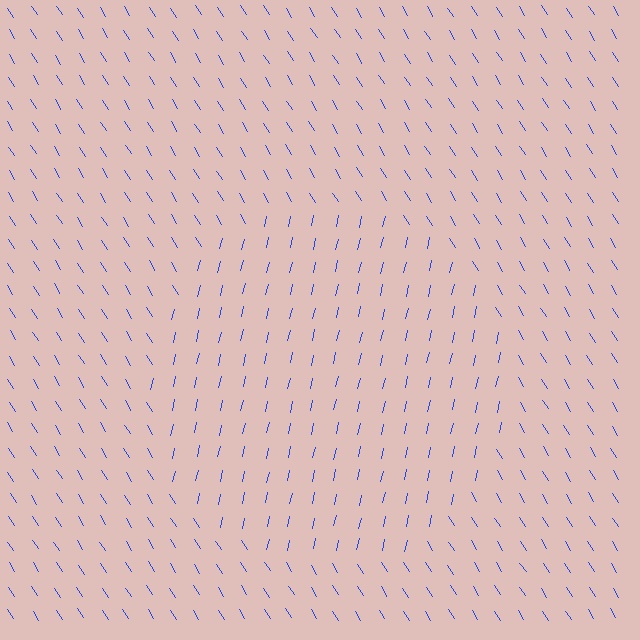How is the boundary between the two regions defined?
The boundary is defined purely by a change in line orientation (approximately 45 degrees difference). All lines are the same color and thickness.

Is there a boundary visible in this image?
Yes, there is a texture boundary formed by a change in line orientation.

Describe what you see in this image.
The image is filled with small blue line segments. A circle region in the image has lines oriented differently from the surrounding lines, creating a visible texture boundary.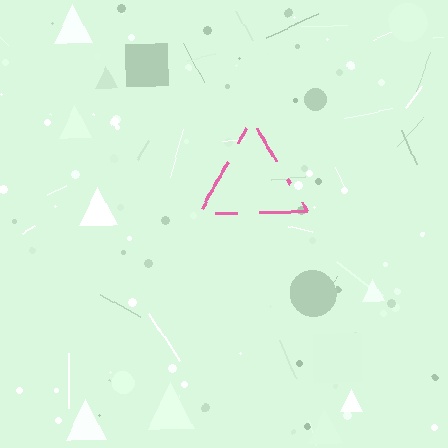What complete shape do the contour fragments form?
The contour fragments form a triangle.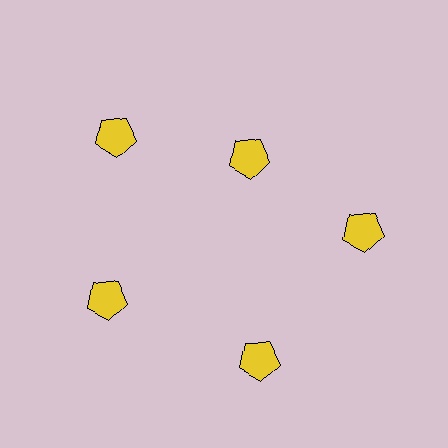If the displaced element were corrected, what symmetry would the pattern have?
It would have 5-fold rotational symmetry — the pattern would map onto itself every 72 degrees.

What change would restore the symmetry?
The symmetry would be restored by moving it outward, back onto the ring so that all 5 pentagons sit at equal angles and equal distance from the center.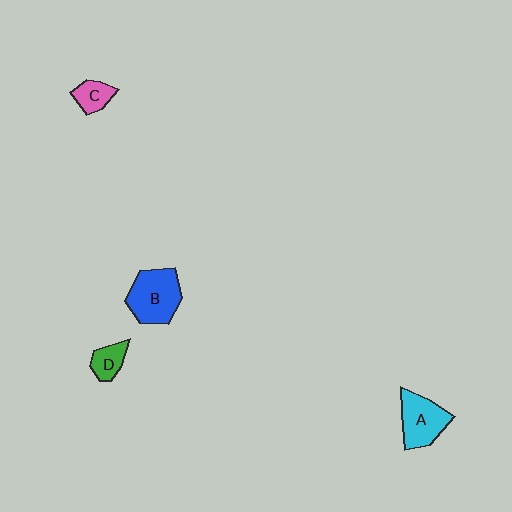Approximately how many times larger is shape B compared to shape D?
Approximately 2.3 times.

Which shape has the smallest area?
Shape C (pink).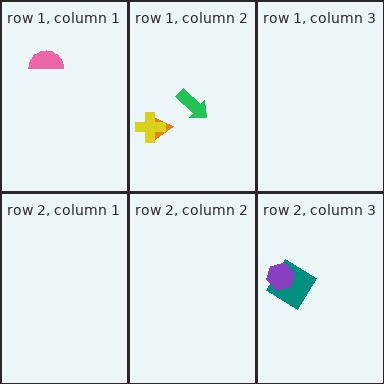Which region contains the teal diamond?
The row 2, column 3 region.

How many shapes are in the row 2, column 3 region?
2.